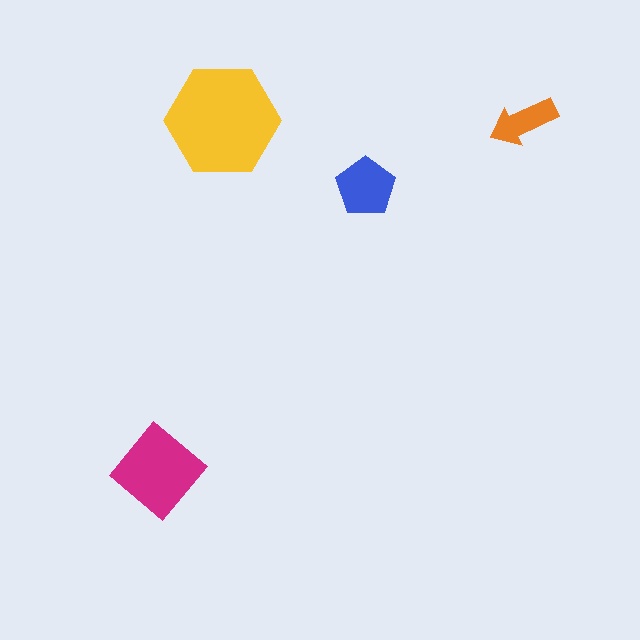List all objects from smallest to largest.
The orange arrow, the blue pentagon, the magenta diamond, the yellow hexagon.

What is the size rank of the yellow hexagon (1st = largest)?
1st.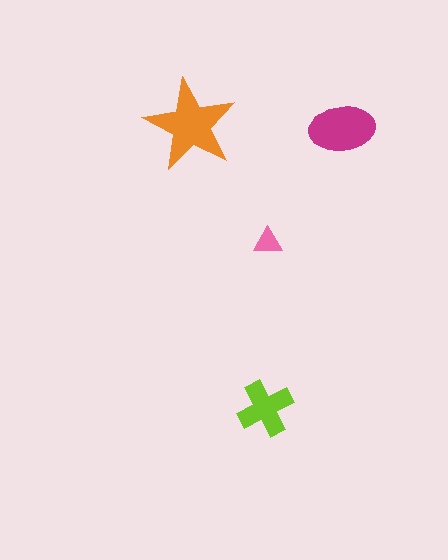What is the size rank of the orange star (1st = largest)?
1st.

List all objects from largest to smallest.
The orange star, the magenta ellipse, the lime cross, the pink triangle.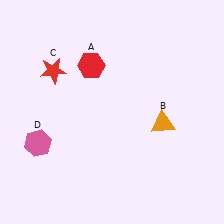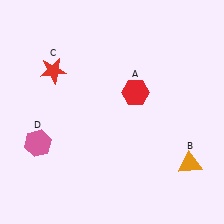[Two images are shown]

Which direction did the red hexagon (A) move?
The red hexagon (A) moved right.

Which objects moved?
The objects that moved are: the red hexagon (A), the orange triangle (B).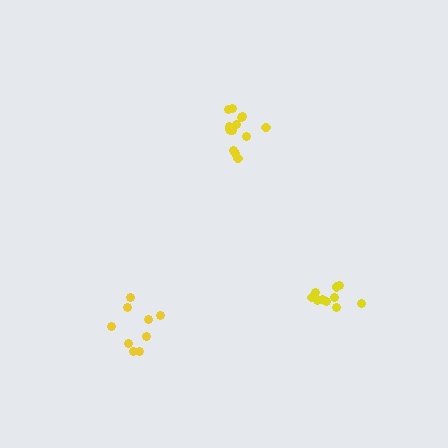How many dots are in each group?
Group 1: 14 dots, Group 2: 9 dots, Group 3: 12 dots (35 total).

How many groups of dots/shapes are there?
There are 3 groups.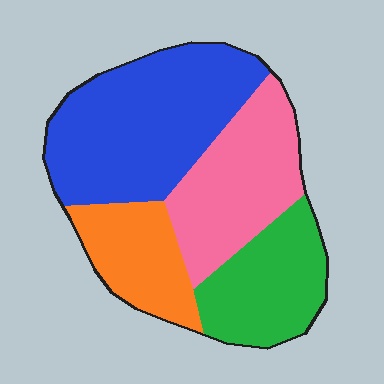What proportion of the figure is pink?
Pink covers around 25% of the figure.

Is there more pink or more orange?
Pink.